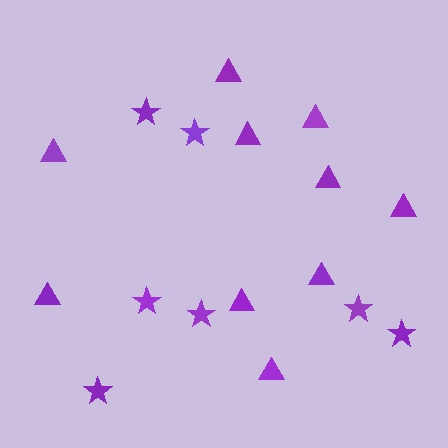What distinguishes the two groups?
There are 2 groups: one group of stars (7) and one group of triangles (10).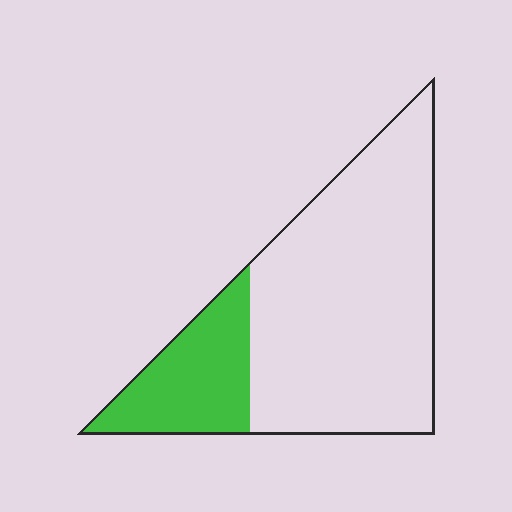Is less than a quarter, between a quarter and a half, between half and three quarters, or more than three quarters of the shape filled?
Less than a quarter.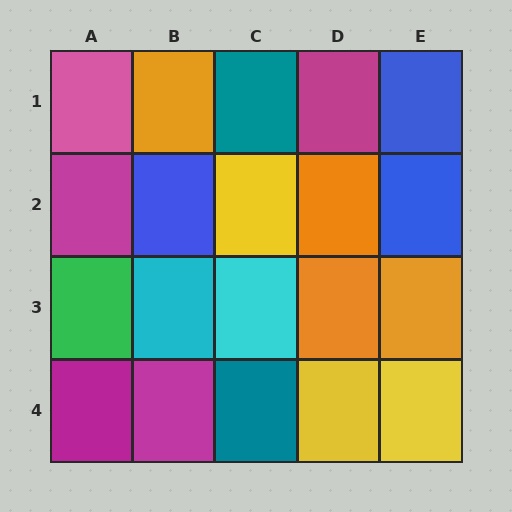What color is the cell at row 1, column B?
Orange.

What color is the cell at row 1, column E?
Blue.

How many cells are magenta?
4 cells are magenta.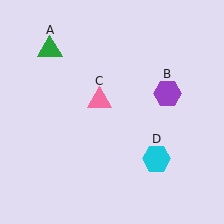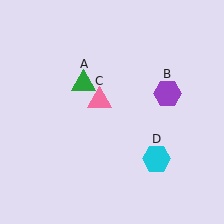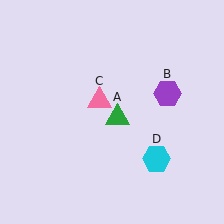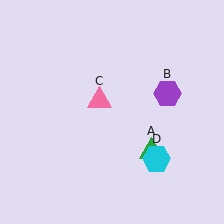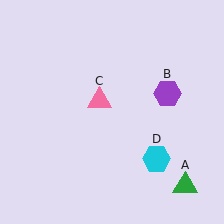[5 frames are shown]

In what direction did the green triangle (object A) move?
The green triangle (object A) moved down and to the right.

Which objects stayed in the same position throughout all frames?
Purple hexagon (object B) and pink triangle (object C) and cyan hexagon (object D) remained stationary.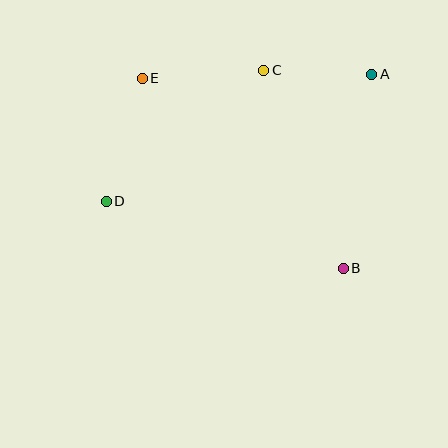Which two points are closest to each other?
Points A and C are closest to each other.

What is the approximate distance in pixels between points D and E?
The distance between D and E is approximately 128 pixels.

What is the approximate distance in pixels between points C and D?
The distance between C and D is approximately 205 pixels.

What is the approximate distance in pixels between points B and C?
The distance between B and C is approximately 213 pixels.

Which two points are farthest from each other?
Points A and D are farthest from each other.